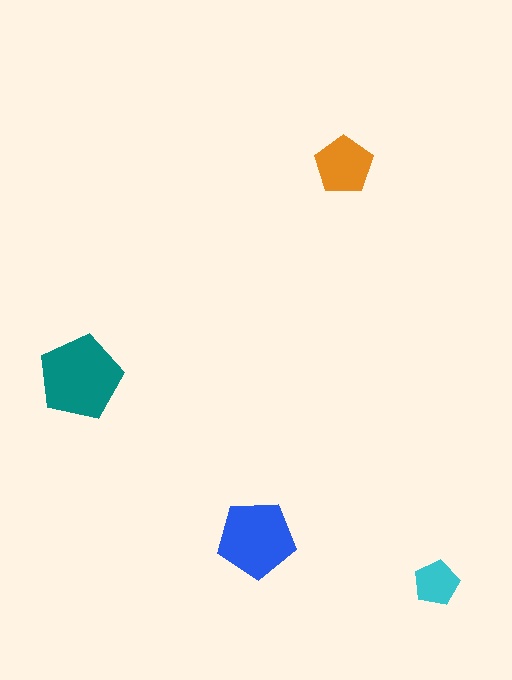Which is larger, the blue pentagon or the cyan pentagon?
The blue one.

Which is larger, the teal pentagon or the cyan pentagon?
The teal one.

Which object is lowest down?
The cyan pentagon is bottommost.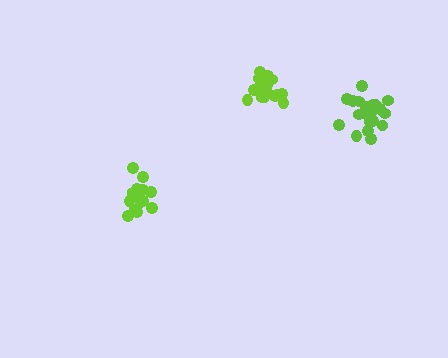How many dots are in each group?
Group 1: 15 dots, Group 2: 20 dots, Group 3: 21 dots (56 total).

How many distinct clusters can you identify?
There are 3 distinct clusters.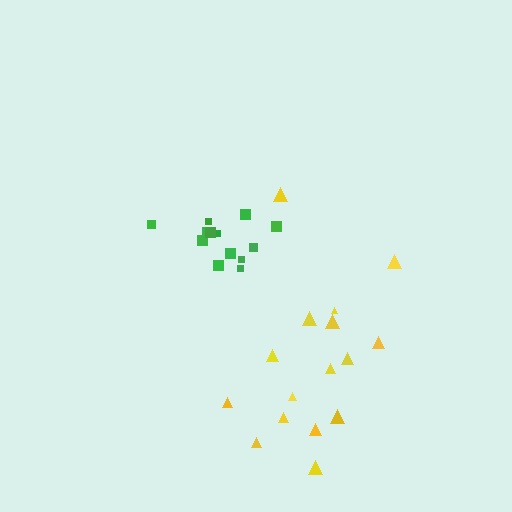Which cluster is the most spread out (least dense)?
Yellow.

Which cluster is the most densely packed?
Green.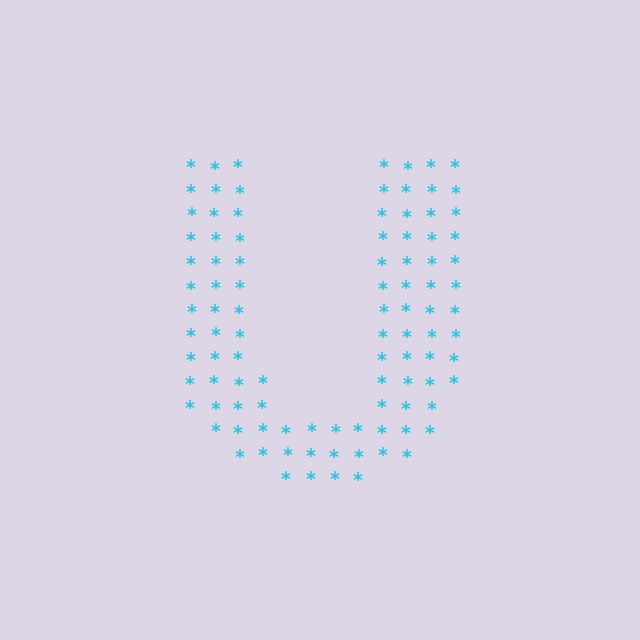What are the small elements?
The small elements are asterisks.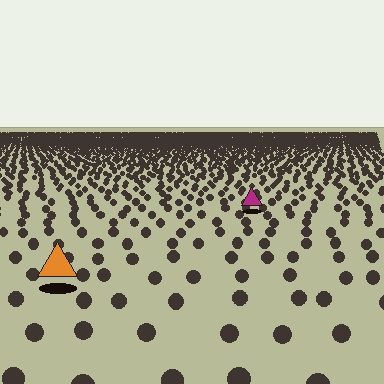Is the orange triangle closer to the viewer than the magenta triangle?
Yes. The orange triangle is closer — you can tell from the texture gradient: the ground texture is coarser near it.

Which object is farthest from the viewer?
The magenta triangle is farthest from the viewer. It appears smaller and the ground texture around it is denser.